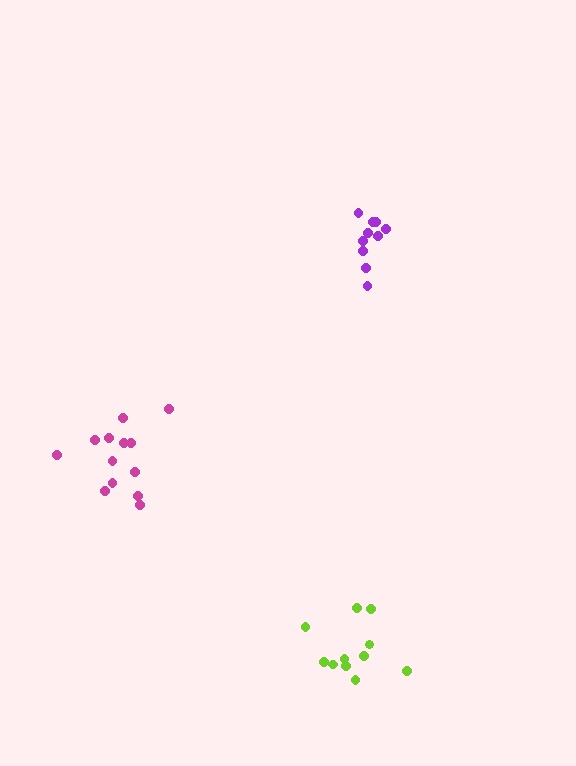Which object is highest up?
The purple cluster is topmost.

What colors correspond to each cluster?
The clusters are colored: lime, magenta, purple.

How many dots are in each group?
Group 1: 11 dots, Group 2: 13 dots, Group 3: 10 dots (34 total).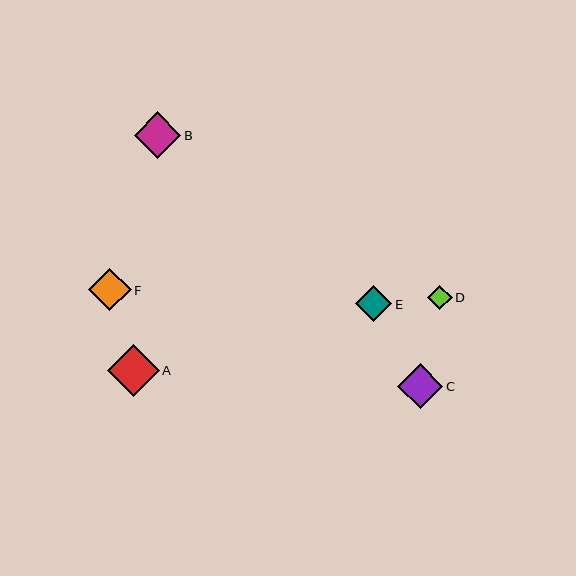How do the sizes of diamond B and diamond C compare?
Diamond B and diamond C are approximately the same size.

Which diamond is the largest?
Diamond A is the largest with a size of approximately 52 pixels.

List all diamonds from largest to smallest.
From largest to smallest: A, B, C, F, E, D.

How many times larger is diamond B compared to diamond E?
Diamond B is approximately 1.3 times the size of diamond E.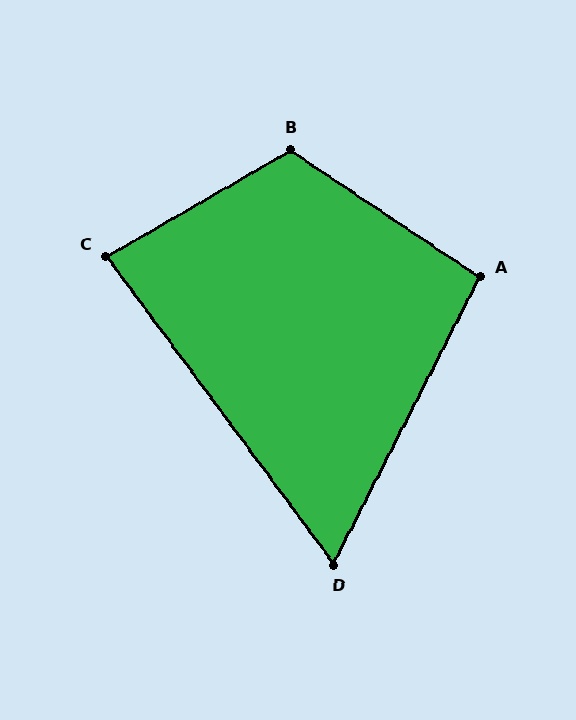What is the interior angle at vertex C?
Approximately 83 degrees (acute).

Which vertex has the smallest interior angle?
D, at approximately 63 degrees.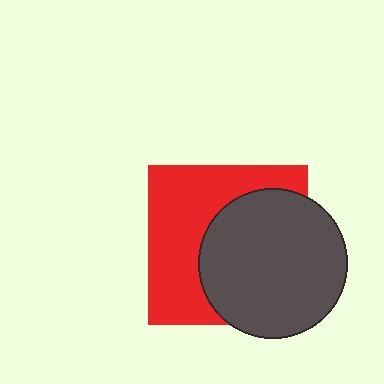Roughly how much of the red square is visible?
About half of it is visible (roughly 49%).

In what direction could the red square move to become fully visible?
The red square could move left. That would shift it out from behind the dark gray circle entirely.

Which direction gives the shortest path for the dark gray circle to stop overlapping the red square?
Moving right gives the shortest separation.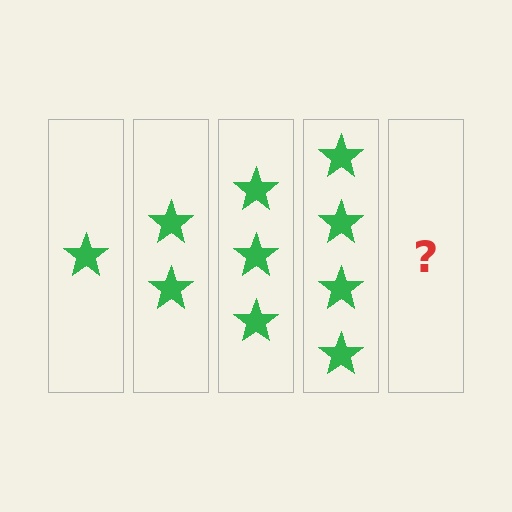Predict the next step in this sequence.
The next step is 5 stars.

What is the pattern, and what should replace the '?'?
The pattern is that each step adds one more star. The '?' should be 5 stars.